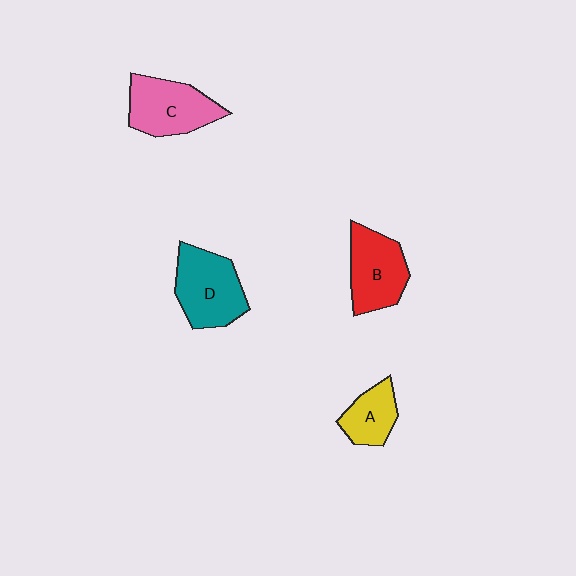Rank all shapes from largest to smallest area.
From largest to smallest: D (teal), C (pink), B (red), A (yellow).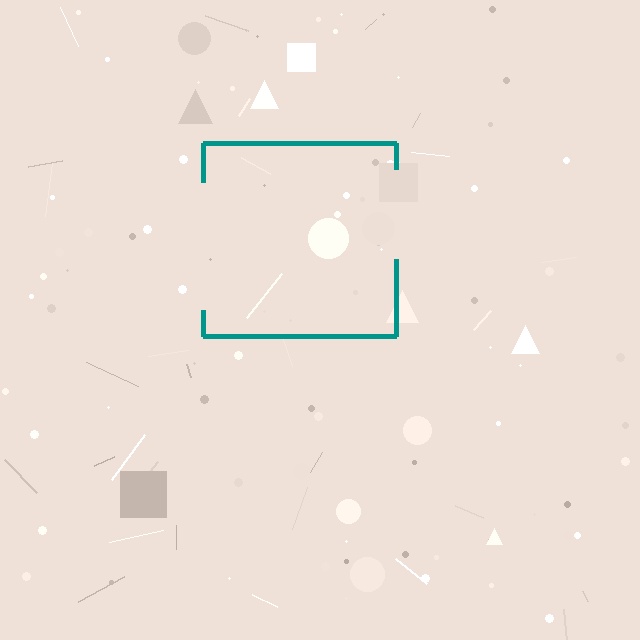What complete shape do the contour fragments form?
The contour fragments form a square.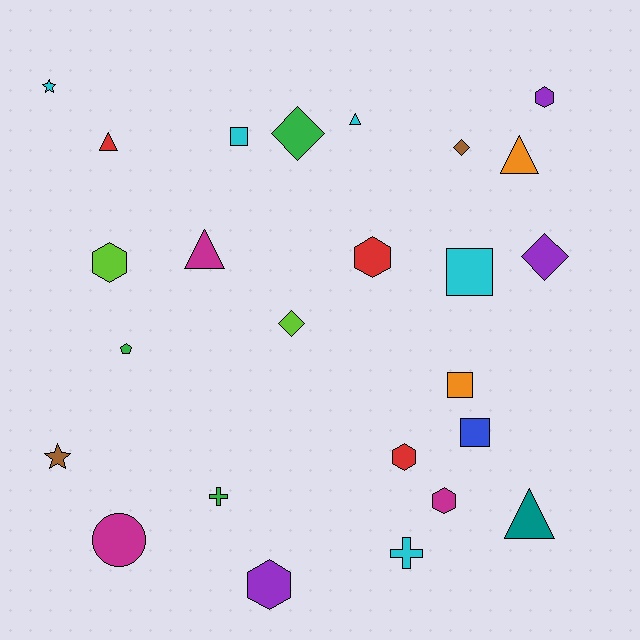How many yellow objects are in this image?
There are no yellow objects.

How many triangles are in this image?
There are 5 triangles.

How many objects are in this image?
There are 25 objects.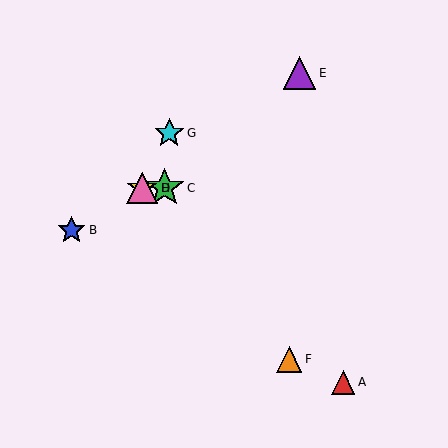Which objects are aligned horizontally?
Objects C, D, H are aligned horizontally.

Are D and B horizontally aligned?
No, D is at y≈188 and B is at y≈230.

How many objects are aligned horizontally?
3 objects (C, D, H) are aligned horizontally.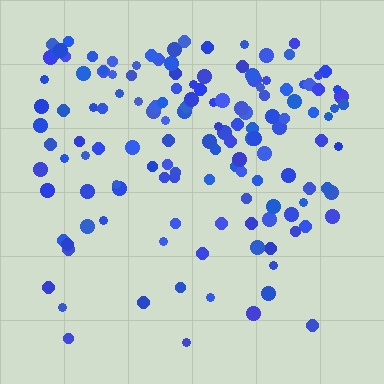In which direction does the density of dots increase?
From bottom to top, with the top side densest.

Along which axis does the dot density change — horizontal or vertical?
Vertical.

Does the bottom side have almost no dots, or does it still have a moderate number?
Still a moderate number, just noticeably fewer than the top.